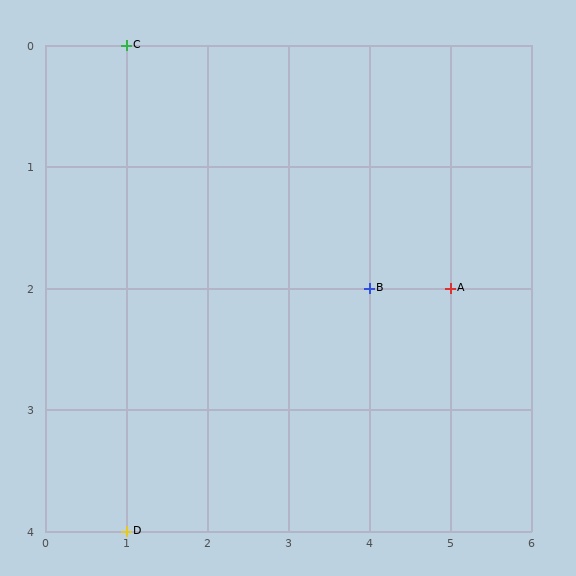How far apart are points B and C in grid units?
Points B and C are 3 columns and 2 rows apart (about 3.6 grid units diagonally).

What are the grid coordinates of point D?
Point D is at grid coordinates (1, 4).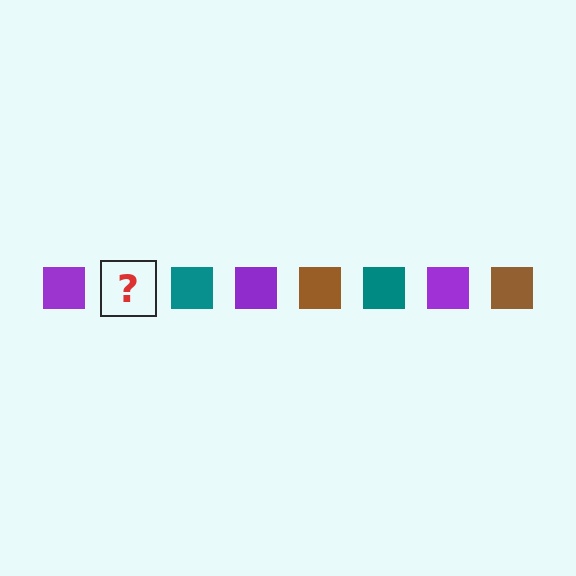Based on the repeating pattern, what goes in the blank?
The blank should be a brown square.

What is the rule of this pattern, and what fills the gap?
The rule is that the pattern cycles through purple, brown, teal squares. The gap should be filled with a brown square.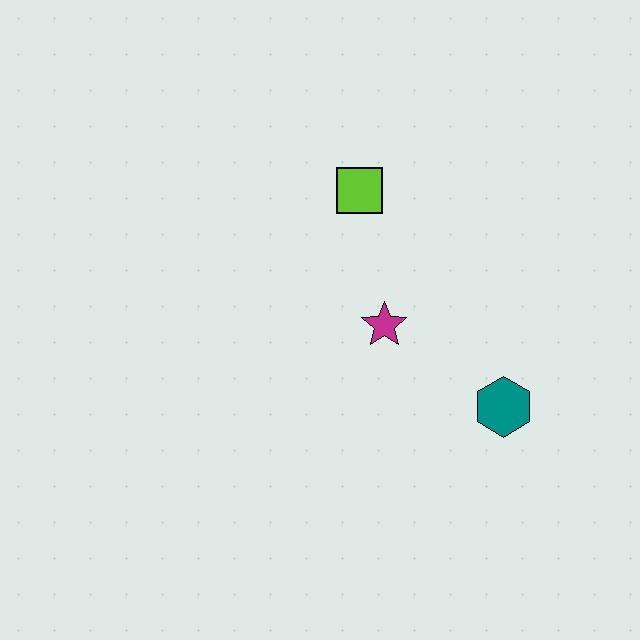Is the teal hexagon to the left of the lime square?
No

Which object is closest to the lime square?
The magenta star is closest to the lime square.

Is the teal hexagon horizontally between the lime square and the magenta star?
No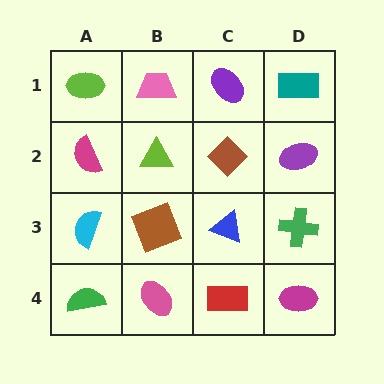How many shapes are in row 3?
4 shapes.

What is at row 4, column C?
A red rectangle.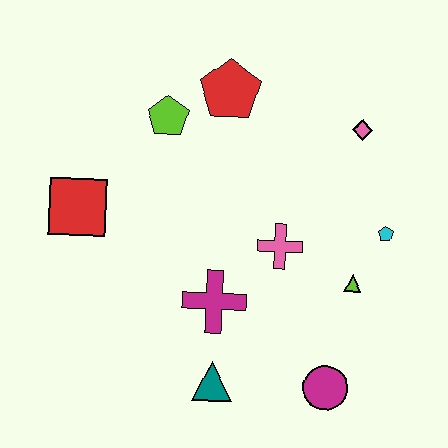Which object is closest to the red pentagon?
The lime pentagon is closest to the red pentagon.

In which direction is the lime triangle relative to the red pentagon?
The lime triangle is below the red pentagon.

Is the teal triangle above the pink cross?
No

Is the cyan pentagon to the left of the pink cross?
No